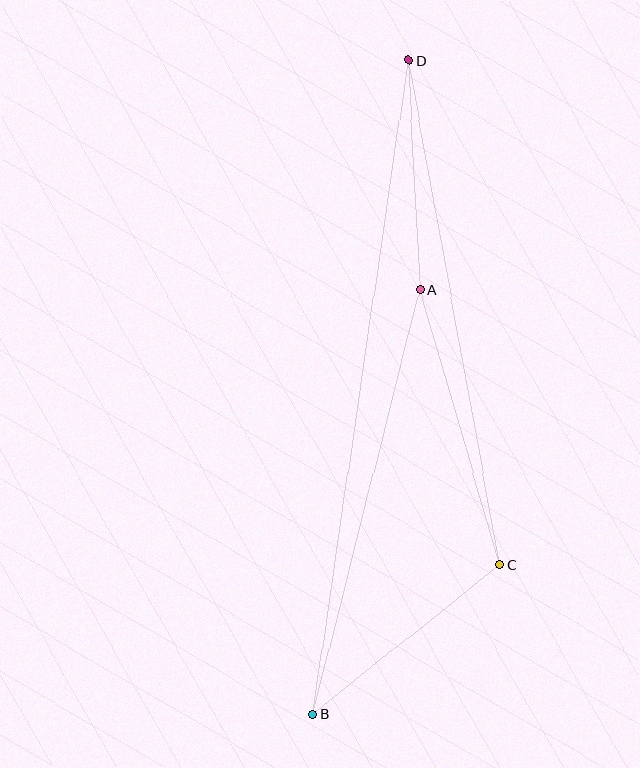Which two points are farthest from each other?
Points B and D are farthest from each other.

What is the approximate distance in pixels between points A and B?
The distance between A and B is approximately 438 pixels.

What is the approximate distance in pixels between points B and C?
The distance between B and C is approximately 239 pixels.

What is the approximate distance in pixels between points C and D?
The distance between C and D is approximately 512 pixels.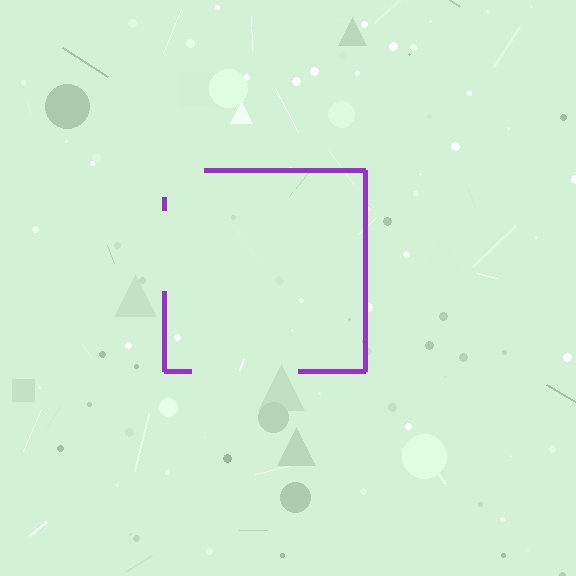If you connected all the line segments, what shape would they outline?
They would outline a square.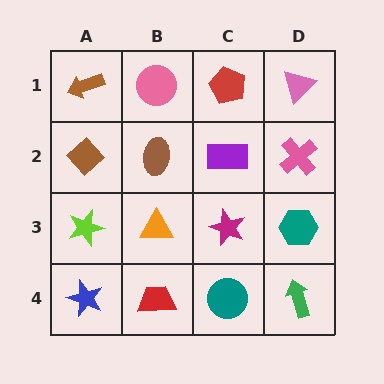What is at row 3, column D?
A teal hexagon.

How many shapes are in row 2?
4 shapes.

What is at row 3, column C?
A magenta star.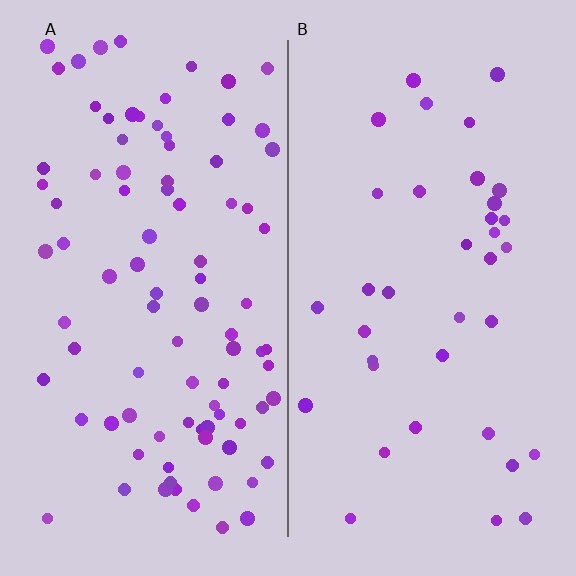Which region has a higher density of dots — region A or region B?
A (the left).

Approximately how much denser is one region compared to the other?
Approximately 2.5× — region A over region B.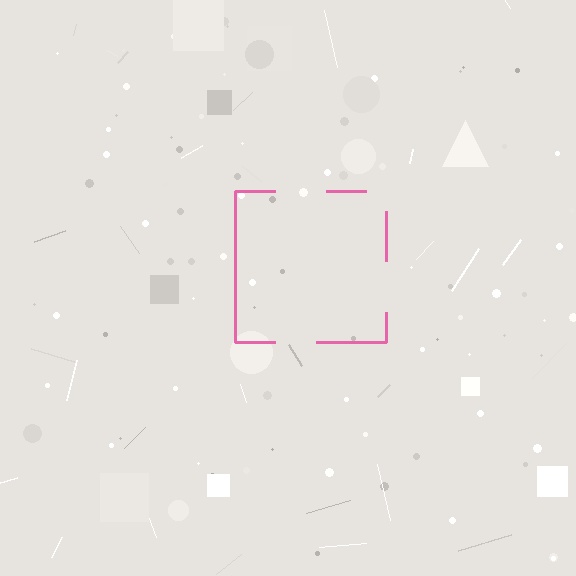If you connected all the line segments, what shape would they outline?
They would outline a square.